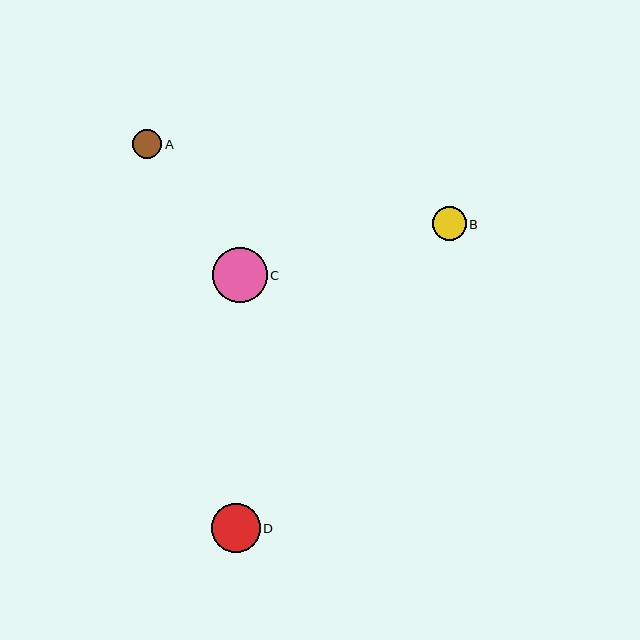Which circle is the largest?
Circle C is the largest with a size of approximately 55 pixels.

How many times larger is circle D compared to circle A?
Circle D is approximately 1.7 times the size of circle A.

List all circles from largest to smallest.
From largest to smallest: C, D, B, A.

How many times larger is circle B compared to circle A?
Circle B is approximately 1.2 times the size of circle A.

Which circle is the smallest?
Circle A is the smallest with a size of approximately 29 pixels.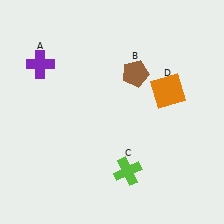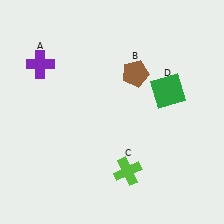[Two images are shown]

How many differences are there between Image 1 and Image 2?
There is 1 difference between the two images.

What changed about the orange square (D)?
In Image 1, D is orange. In Image 2, it changed to green.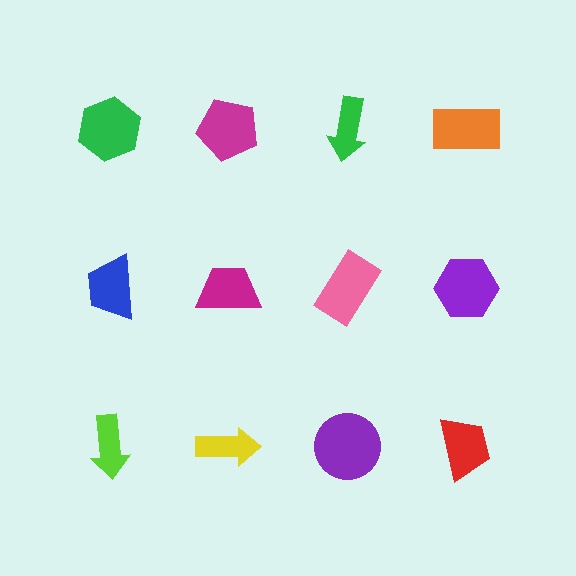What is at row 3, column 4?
A red trapezoid.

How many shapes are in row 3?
4 shapes.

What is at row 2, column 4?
A purple hexagon.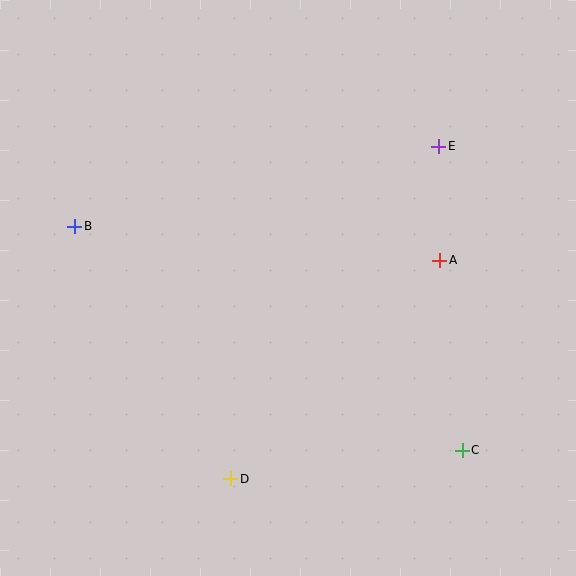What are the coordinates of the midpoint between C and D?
The midpoint between C and D is at (347, 464).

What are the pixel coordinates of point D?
Point D is at (231, 479).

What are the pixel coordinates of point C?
Point C is at (462, 450).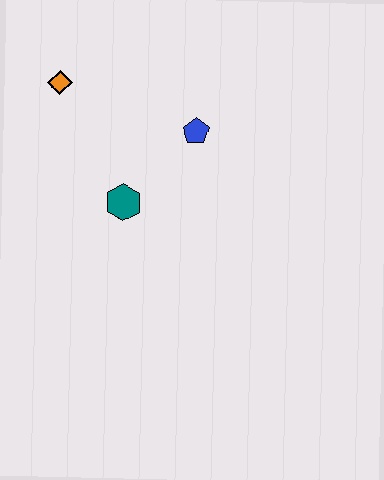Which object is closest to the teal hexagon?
The blue pentagon is closest to the teal hexagon.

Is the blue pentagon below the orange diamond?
Yes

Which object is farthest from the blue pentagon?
The orange diamond is farthest from the blue pentagon.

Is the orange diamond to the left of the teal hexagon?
Yes